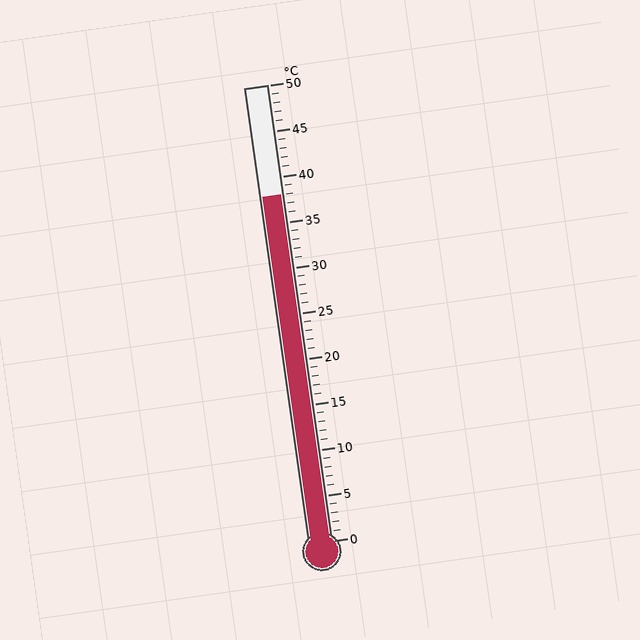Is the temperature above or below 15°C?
The temperature is above 15°C.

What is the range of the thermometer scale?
The thermometer scale ranges from 0°C to 50°C.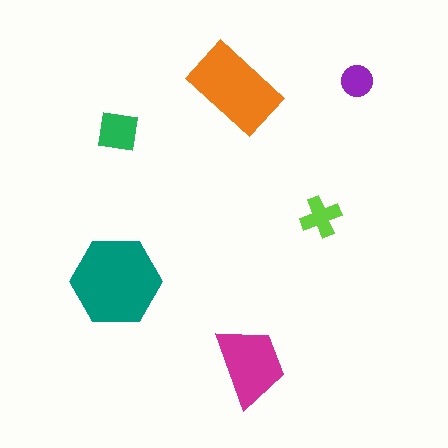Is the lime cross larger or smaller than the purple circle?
Larger.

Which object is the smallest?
The purple circle.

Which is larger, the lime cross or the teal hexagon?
The teal hexagon.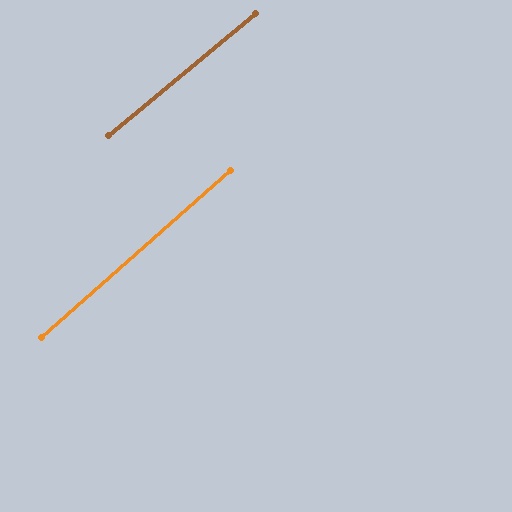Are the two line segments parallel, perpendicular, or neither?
Parallel — their directions differ by only 1.5°.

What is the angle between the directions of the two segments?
Approximately 2 degrees.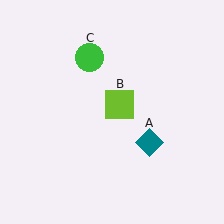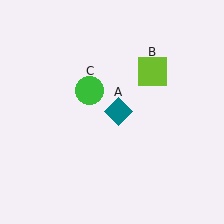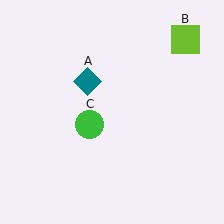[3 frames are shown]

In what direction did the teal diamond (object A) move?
The teal diamond (object A) moved up and to the left.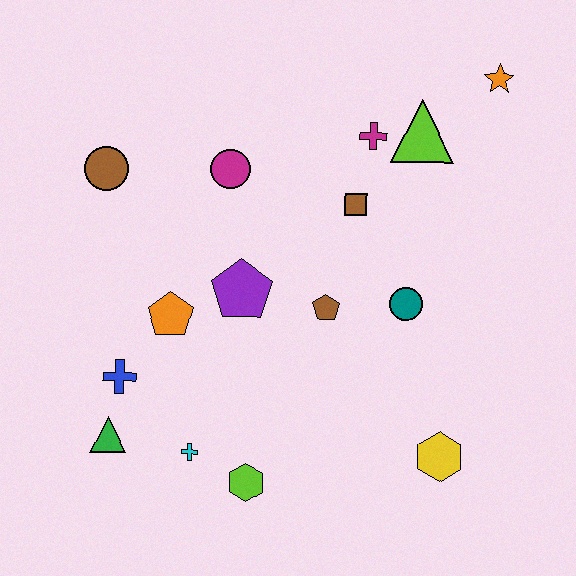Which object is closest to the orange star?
The lime triangle is closest to the orange star.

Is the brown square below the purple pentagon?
No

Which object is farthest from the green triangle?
The orange star is farthest from the green triangle.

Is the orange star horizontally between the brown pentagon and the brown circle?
No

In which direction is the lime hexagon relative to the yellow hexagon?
The lime hexagon is to the left of the yellow hexagon.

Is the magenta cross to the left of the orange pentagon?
No